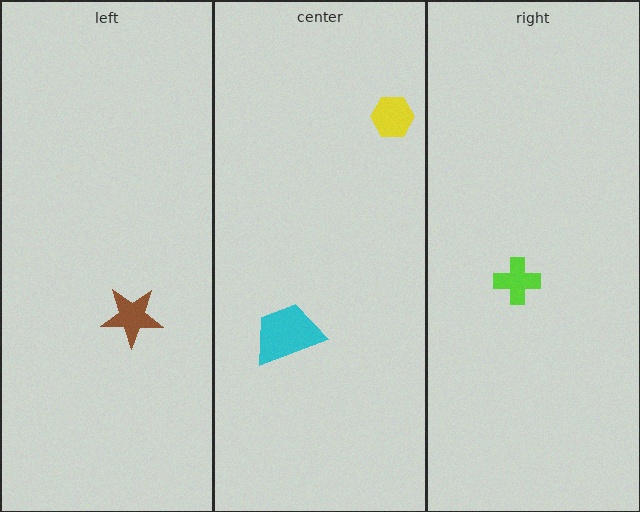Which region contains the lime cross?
The right region.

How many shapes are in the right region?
1.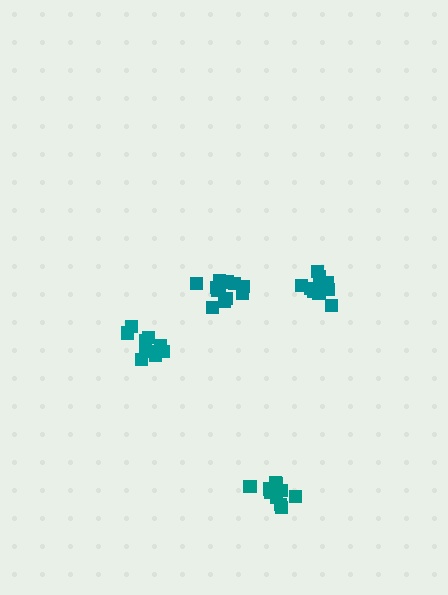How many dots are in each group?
Group 1: 13 dots, Group 2: 12 dots, Group 3: 11 dots, Group 4: 11 dots (47 total).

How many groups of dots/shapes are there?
There are 4 groups.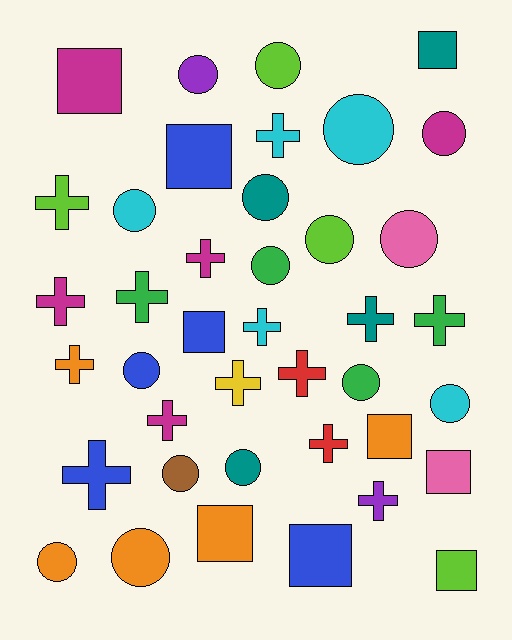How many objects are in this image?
There are 40 objects.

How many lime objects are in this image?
There are 4 lime objects.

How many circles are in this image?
There are 16 circles.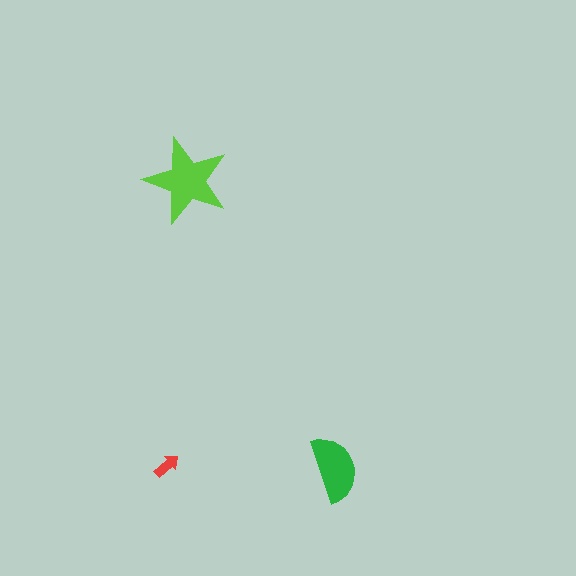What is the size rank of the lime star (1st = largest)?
1st.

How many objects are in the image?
There are 3 objects in the image.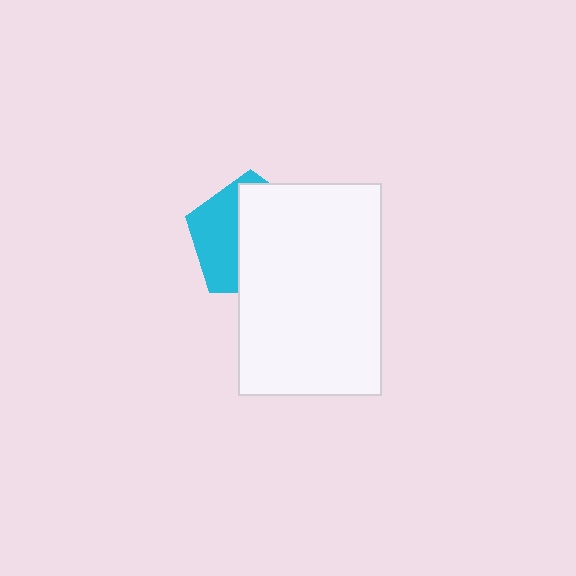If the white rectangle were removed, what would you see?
You would see the complete cyan pentagon.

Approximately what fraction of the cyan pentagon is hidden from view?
Roughly 61% of the cyan pentagon is hidden behind the white rectangle.